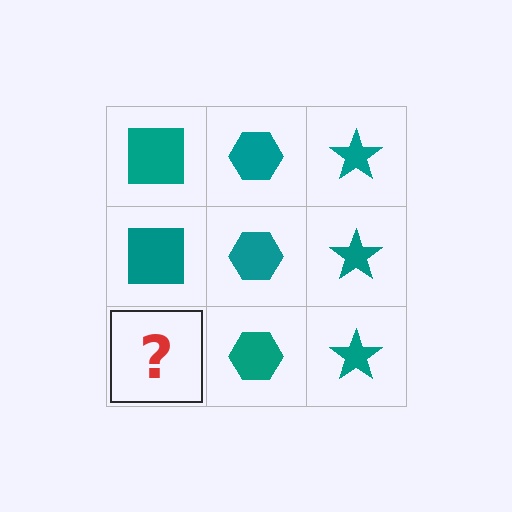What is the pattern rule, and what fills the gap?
The rule is that each column has a consistent shape. The gap should be filled with a teal square.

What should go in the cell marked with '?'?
The missing cell should contain a teal square.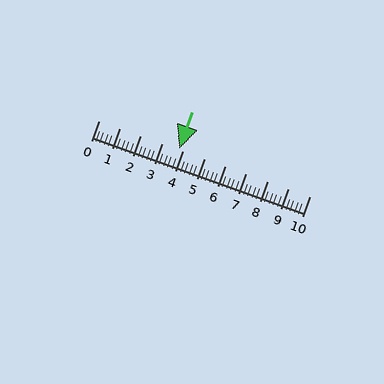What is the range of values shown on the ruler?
The ruler shows values from 0 to 10.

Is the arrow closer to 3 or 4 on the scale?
The arrow is closer to 4.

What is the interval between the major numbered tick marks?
The major tick marks are spaced 1 units apart.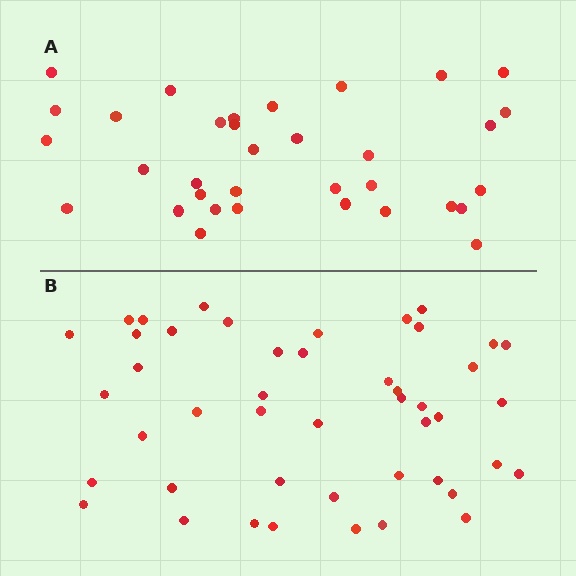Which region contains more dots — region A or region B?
Region B (the bottom region) has more dots.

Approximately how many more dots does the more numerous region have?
Region B has roughly 12 or so more dots than region A.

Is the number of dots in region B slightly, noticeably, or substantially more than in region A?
Region B has noticeably more, but not dramatically so. The ratio is roughly 1.4 to 1.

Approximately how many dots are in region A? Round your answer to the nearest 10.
About 30 dots. (The exact count is 34, which rounds to 30.)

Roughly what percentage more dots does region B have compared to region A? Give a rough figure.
About 35% more.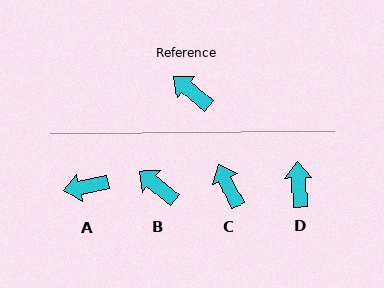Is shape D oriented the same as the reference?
No, it is off by about 47 degrees.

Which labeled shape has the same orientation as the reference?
B.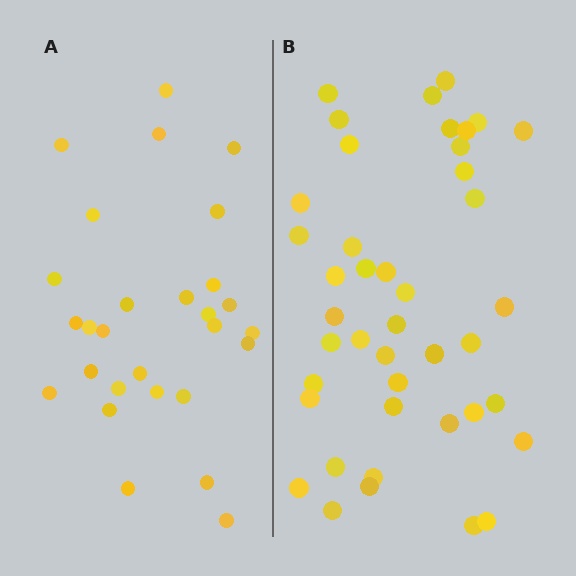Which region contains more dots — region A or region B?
Region B (the right region) has more dots.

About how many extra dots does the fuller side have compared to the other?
Region B has approximately 15 more dots than region A.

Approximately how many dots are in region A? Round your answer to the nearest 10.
About 30 dots. (The exact count is 28, which rounds to 30.)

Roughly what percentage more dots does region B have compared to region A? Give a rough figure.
About 50% more.